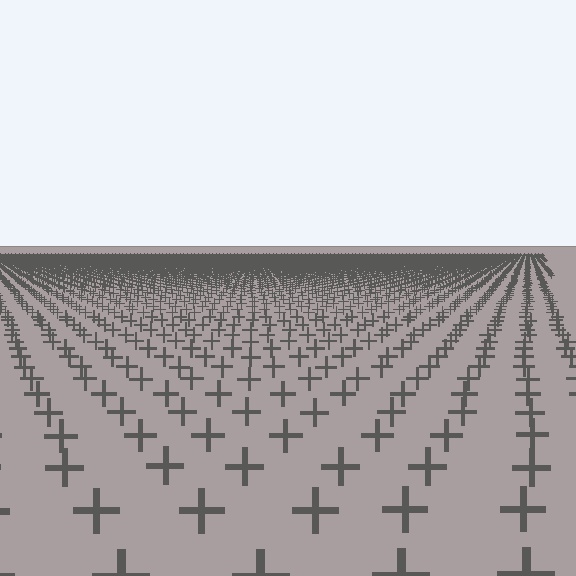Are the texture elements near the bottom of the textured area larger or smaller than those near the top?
Larger. Near the bottom, elements are closer to the viewer and appear at a bigger on-screen size.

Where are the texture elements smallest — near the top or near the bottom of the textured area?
Near the top.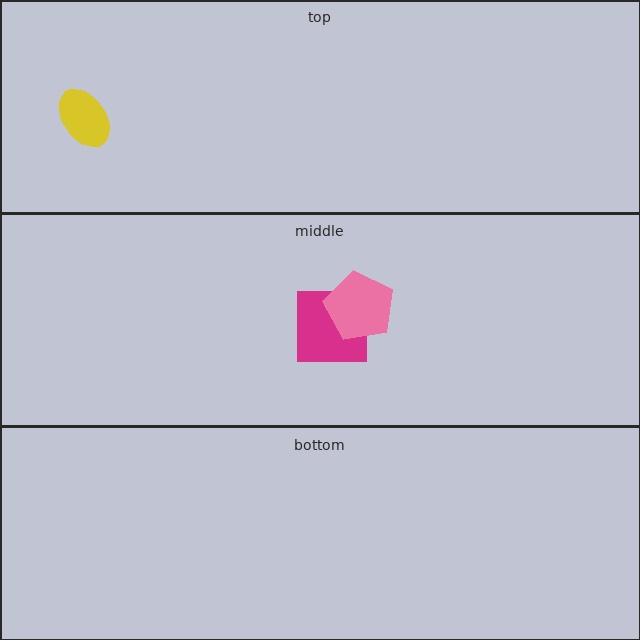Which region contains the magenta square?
The middle region.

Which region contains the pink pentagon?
The middle region.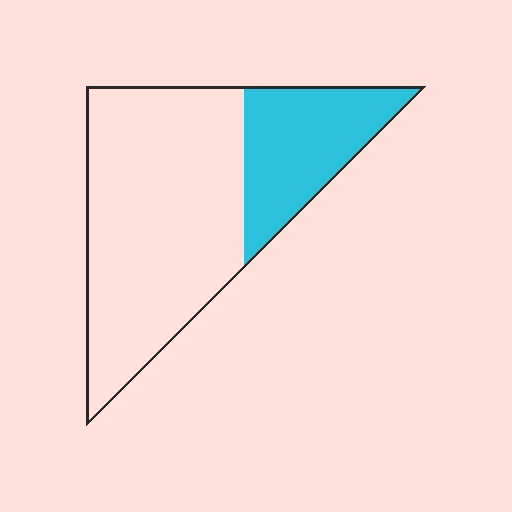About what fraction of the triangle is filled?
About one quarter (1/4).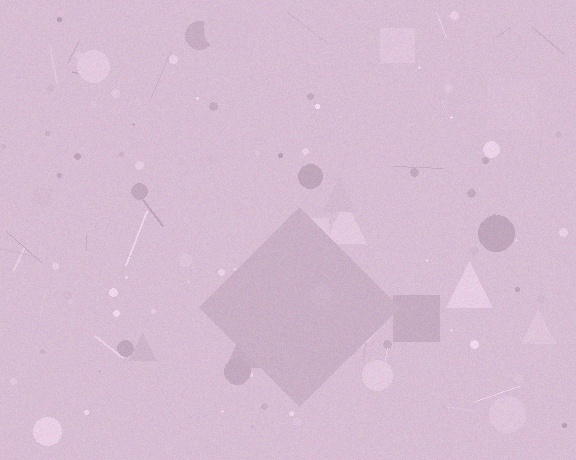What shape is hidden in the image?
A diamond is hidden in the image.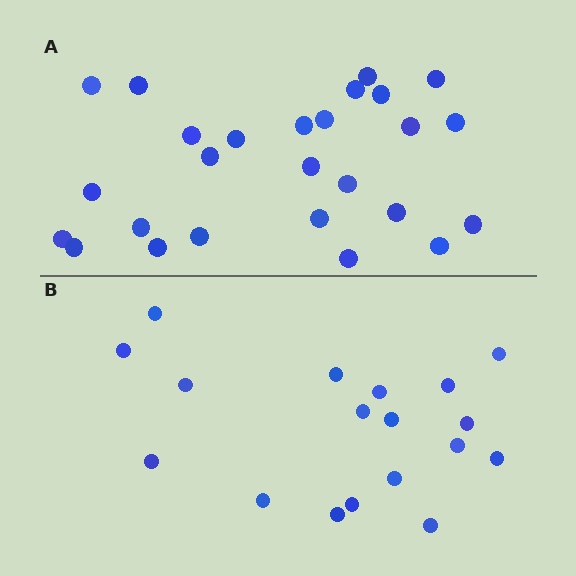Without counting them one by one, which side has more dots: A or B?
Region A (the top region) has more dots.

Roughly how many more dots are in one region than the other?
Region A has roughly 8 or so more dots than region B.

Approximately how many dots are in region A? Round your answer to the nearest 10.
About 30 dots. (The exact count is 26, which rounds to 30.)